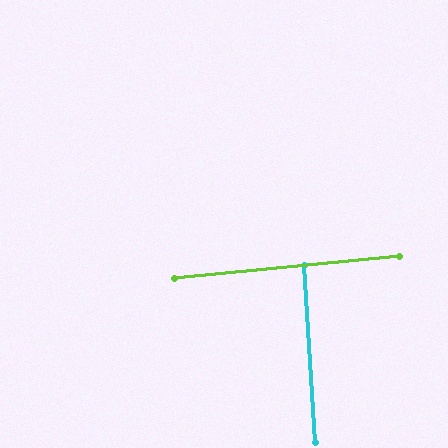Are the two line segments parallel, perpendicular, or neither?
Perpendicular — they meet at approximately 88°.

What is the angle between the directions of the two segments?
Approximately 88 degrees.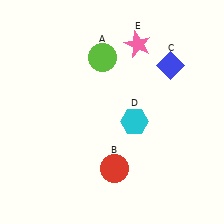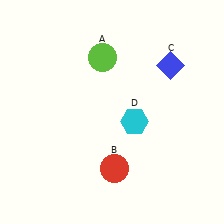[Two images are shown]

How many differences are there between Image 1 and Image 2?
There is 1 difference between the two images.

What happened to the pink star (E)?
The pink star (E) was removed in Image 2. It was in the top-right area of Image 1.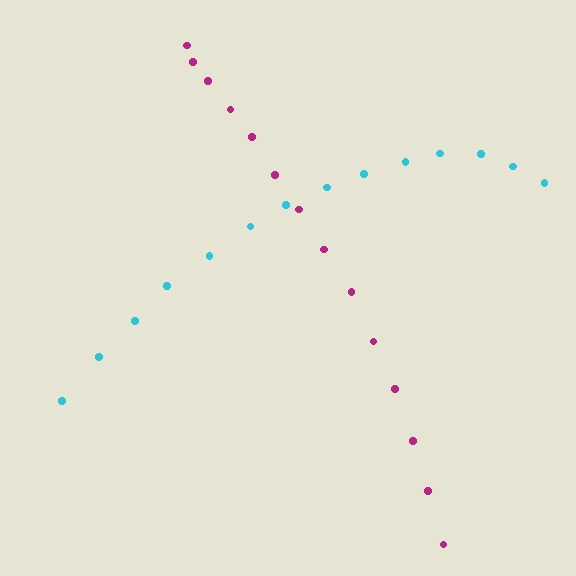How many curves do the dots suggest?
There are 2 distinct paths.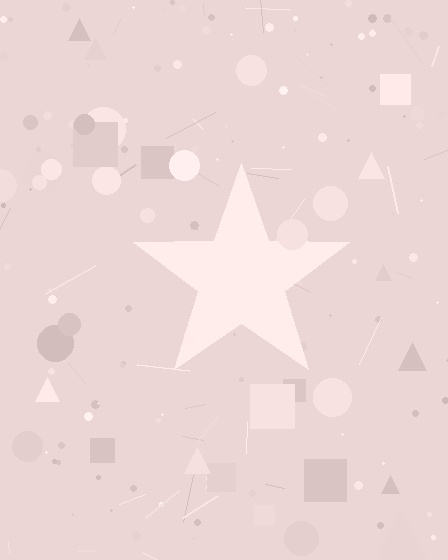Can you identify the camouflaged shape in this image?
The camouflaged shape is a star.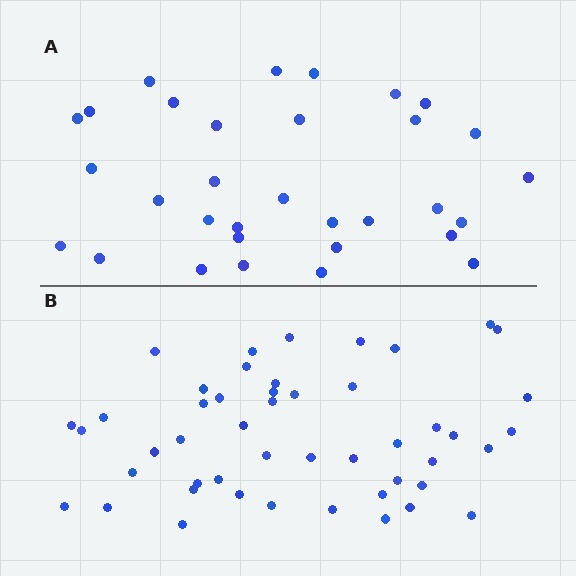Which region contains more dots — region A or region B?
Region B (the bottom region) has more dots.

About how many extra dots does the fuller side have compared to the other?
Region B has approximately 15 more dots than region A.